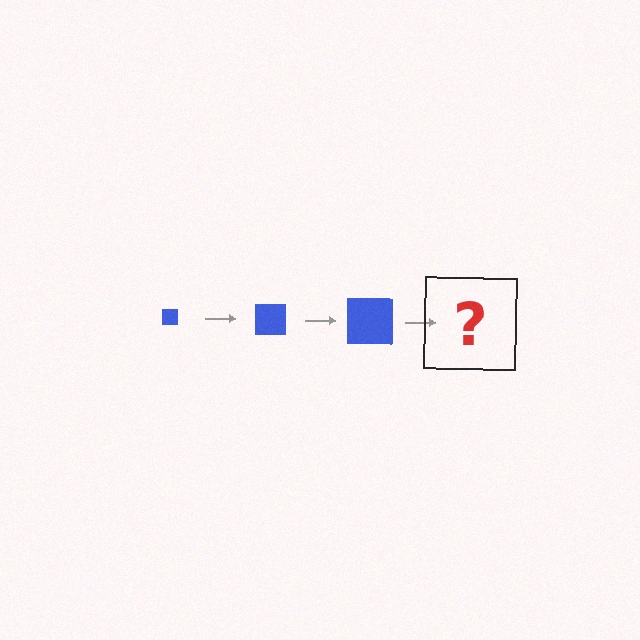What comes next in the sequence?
The next element should be a blue square, larger than the previous one.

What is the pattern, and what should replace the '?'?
The pattern is that the square gets progressively larger each step. The '?' should be a blue square, larger than the previous one.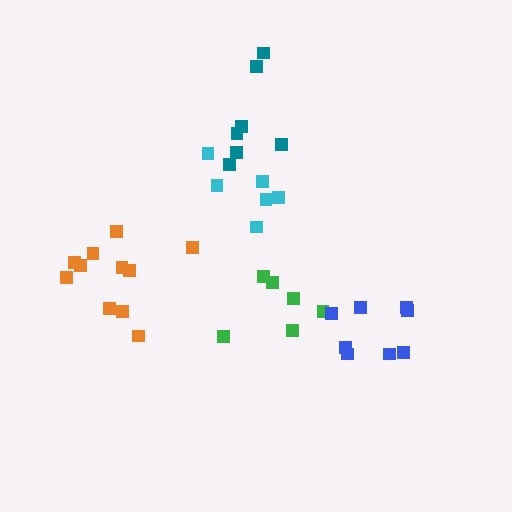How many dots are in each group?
Group 1: 6 dots, Group 2: 8 dots, Group 3: 6 dots, Group 4: 11 dots, Group 5: 7 dots (38 total).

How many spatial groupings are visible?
There are 5 spatial groupings.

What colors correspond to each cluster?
The clusters are colored: green, blue, cyan, orange, teal.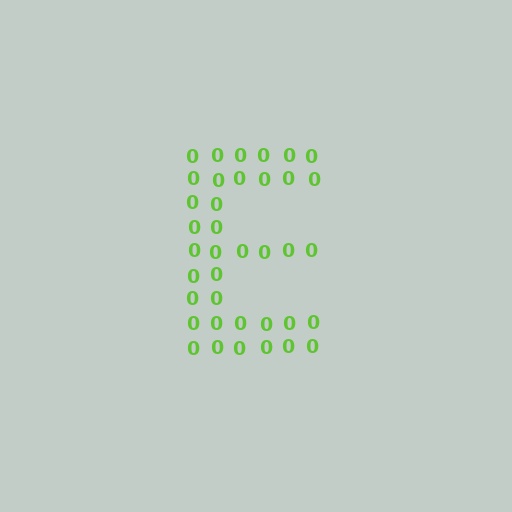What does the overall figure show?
The overall figure shows the letter E.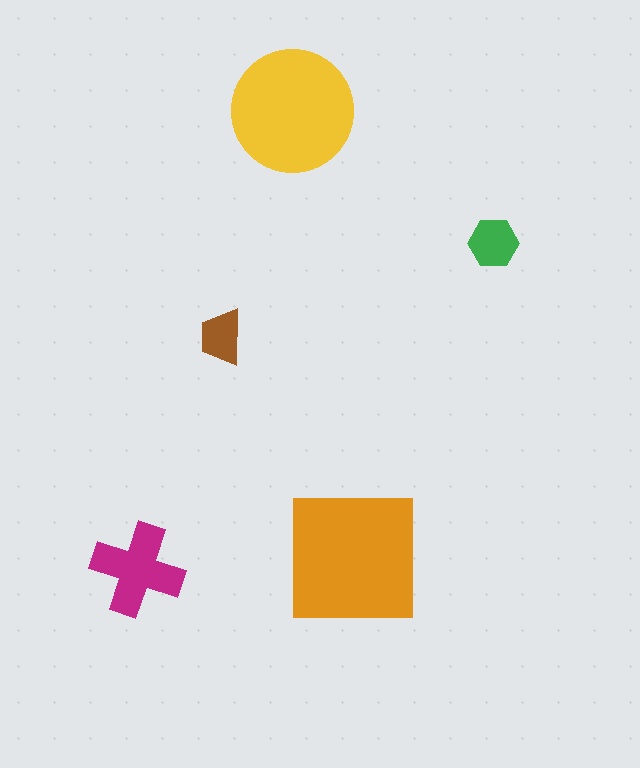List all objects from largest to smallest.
The orange square, the yellow circle, the magenta cross, the green hexagon, the brown trapezoid.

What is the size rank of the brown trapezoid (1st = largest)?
5th.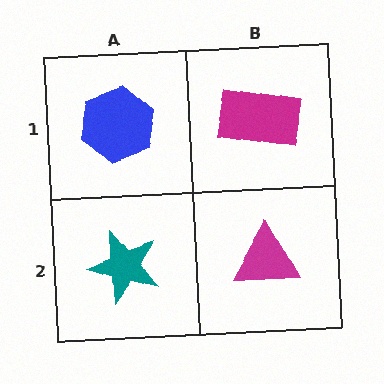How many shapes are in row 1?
2 shapes.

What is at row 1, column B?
A magenta rectangle.